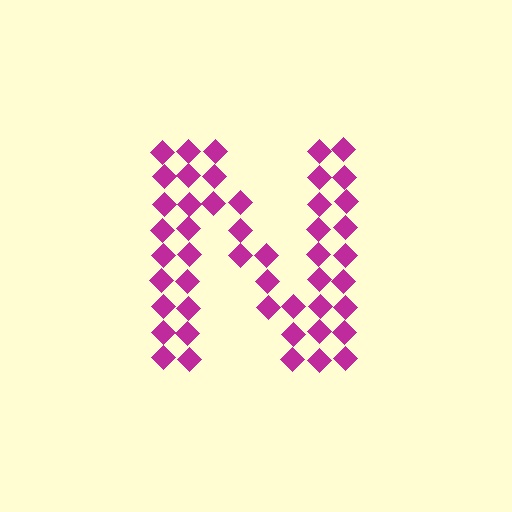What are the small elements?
The small elements are diamonds.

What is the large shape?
The large shape is the letter N.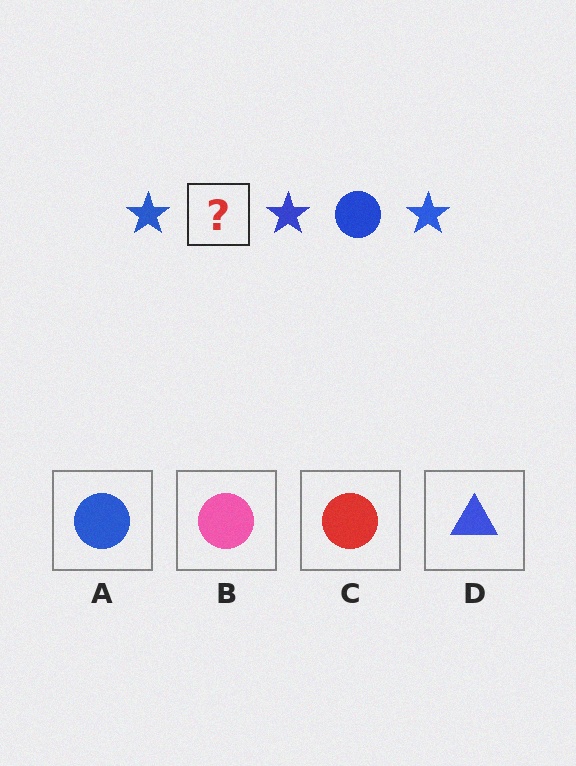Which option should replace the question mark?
Option A.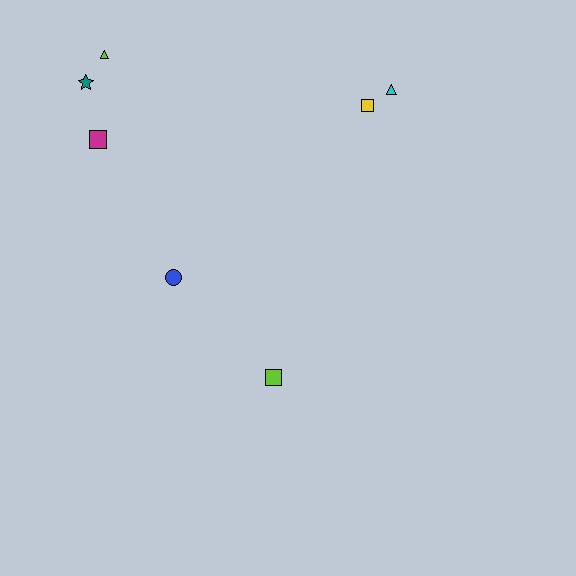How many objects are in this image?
There are 7 objects.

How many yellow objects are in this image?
There is 1 yellow object.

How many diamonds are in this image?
There are no diamonds.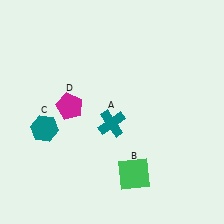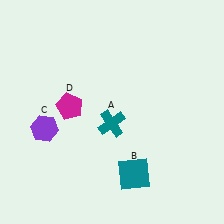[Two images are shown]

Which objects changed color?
B changed from green to teal. C changed from teal to purple.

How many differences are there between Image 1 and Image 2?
There are 2 differences between the two images.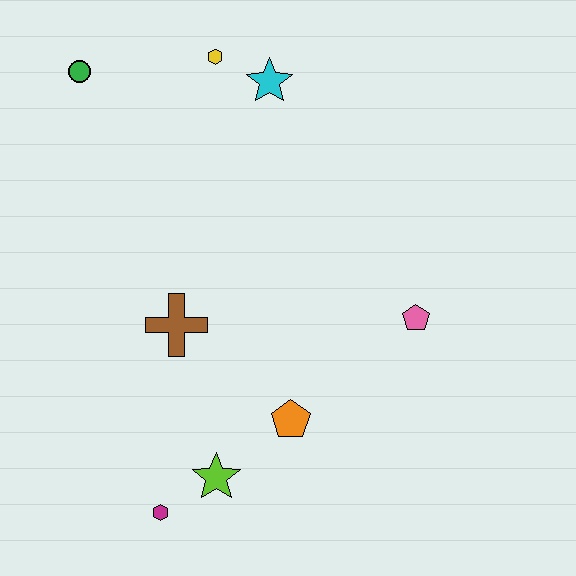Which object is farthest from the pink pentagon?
The green circle is farthest from the pink pentagon.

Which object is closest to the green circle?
The yellow hexagon is closest to the green circle.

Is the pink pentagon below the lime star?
No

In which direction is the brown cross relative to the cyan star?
The brown cross is below the cyan star.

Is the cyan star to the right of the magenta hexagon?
Yes